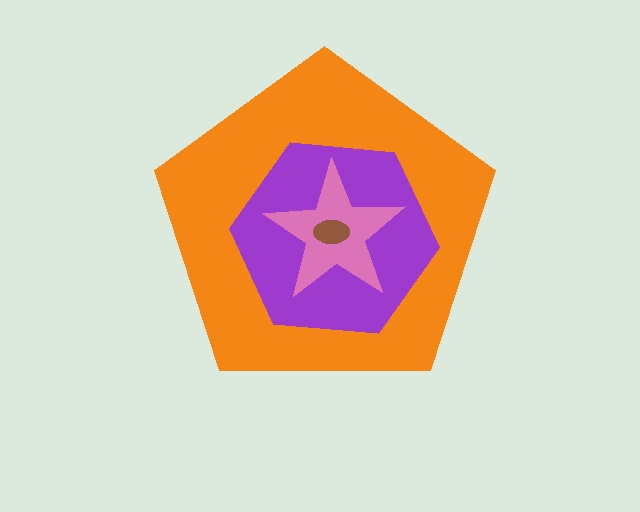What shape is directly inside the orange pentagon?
The purple hexagon.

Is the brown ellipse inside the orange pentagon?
Yes.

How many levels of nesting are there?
4.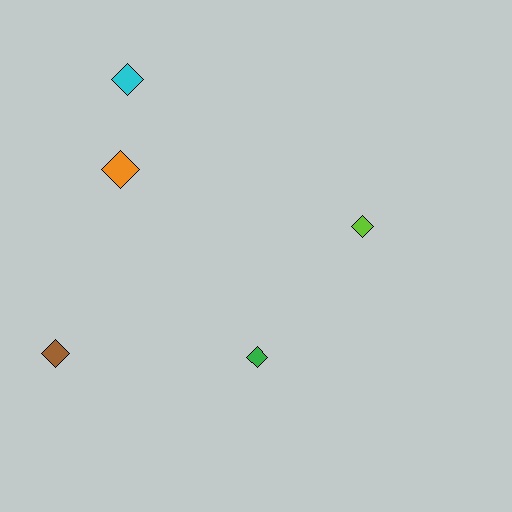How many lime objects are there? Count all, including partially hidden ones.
There is 1 lime object.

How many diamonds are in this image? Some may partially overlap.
There are 5 diamonds.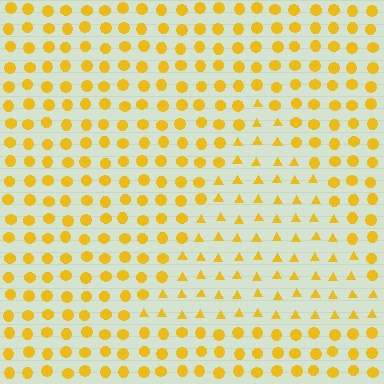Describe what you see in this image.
The image is filled with small yellow elements arranged in a uniform grid. A triangle-shaped region contains triangles, while the surrounding area contains circles. The boundary is defined purely by the change in element shape.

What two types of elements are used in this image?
The image uses triangles inside the triangle region and circles outside it.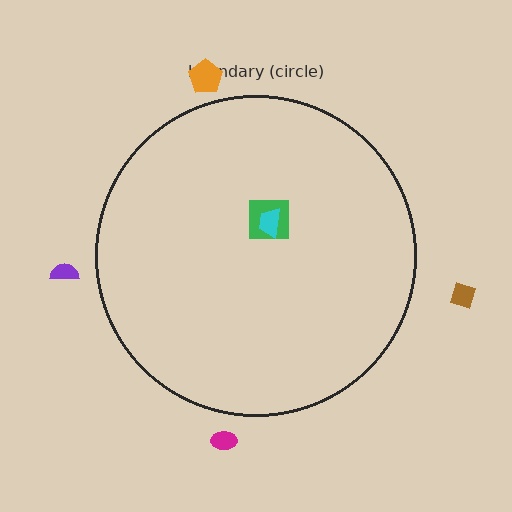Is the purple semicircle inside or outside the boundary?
Outside.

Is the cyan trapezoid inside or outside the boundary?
Inside.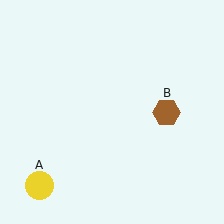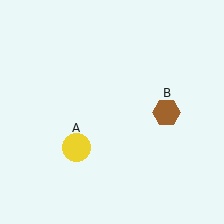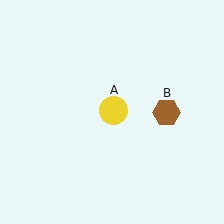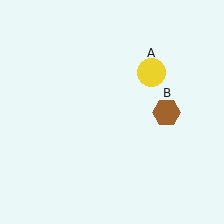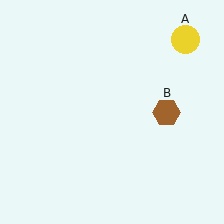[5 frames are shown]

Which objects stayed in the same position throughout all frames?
Brown hexagon (object B) remained stationary.